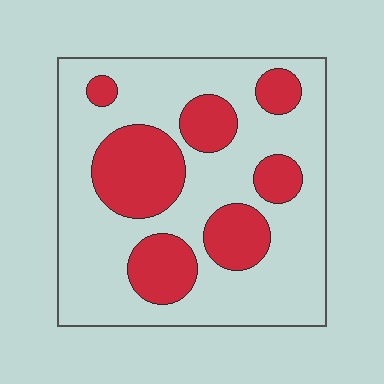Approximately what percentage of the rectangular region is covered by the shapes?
Approximately 30%.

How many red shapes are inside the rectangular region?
7.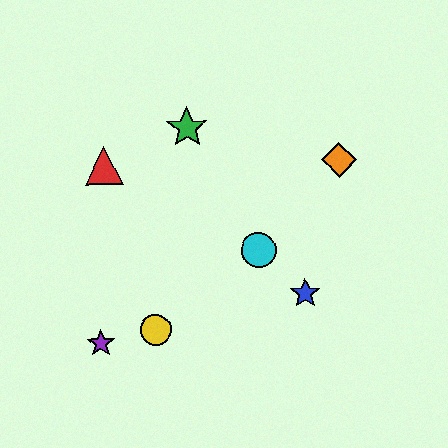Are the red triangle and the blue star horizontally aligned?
No, the red triangle is at y≈166 and the blue star is at y≈293.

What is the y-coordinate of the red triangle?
The red triangle is at y≈166.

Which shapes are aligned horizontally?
The red triangle, the orange diamond are aligned horizontally.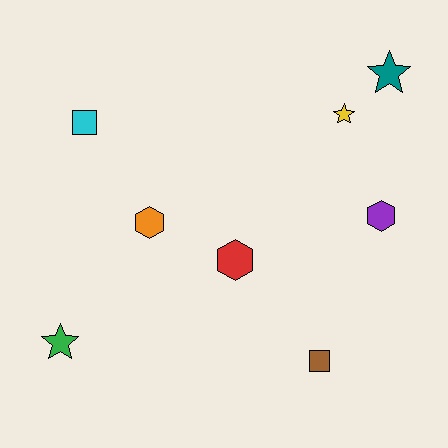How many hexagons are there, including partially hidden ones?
There are 3 hexagons.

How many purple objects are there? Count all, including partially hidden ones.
There is 1 purple object.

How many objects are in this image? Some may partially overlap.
There are 8 objects.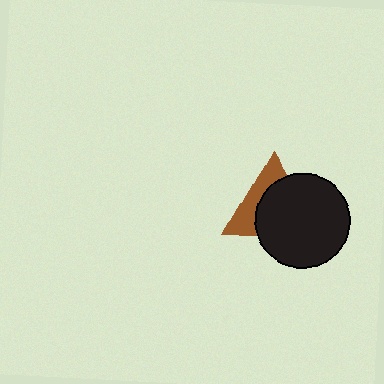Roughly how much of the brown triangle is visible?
A small part of it is visible (roughly 39%).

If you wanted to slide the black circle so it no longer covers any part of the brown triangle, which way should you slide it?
Slide it toward the lower-right — that is the most direct way to separate the two shapes.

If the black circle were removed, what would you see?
You would see the complete brown triangle.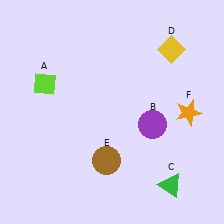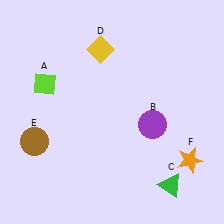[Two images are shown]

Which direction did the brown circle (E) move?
The brown circle (E) moved left.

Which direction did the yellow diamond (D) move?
The yellow diamond (D) moved left.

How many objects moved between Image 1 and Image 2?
3 objects moved between the two images.